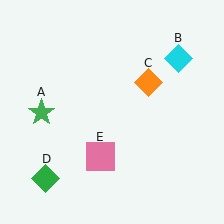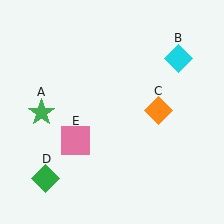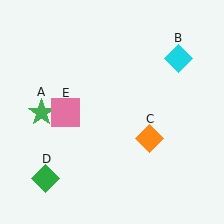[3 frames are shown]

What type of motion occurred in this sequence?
The orange diamond (object C), pink square (object E) rotated clockwise around the center of the scene.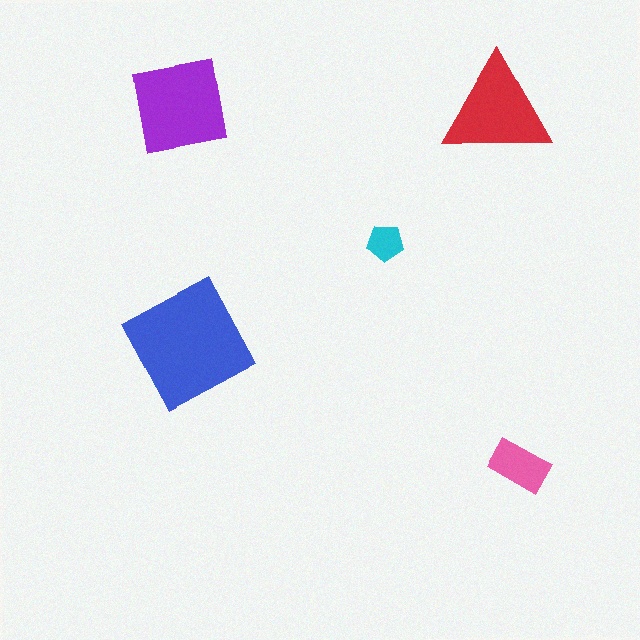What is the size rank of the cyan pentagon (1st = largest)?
5th.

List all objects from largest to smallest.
The blue square, the purple square, the red triangle, the pink rectangle, the cyan pentagon.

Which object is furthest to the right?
The pink rectangle is rightmost.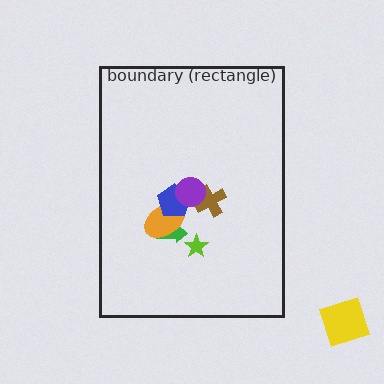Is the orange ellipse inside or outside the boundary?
Inside.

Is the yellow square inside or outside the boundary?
Outside.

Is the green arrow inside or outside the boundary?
Inside.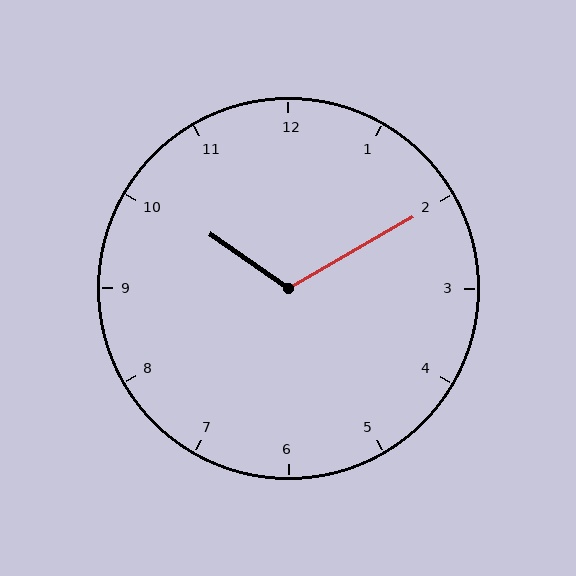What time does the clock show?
10:10.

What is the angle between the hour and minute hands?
Approximately 115 degrees.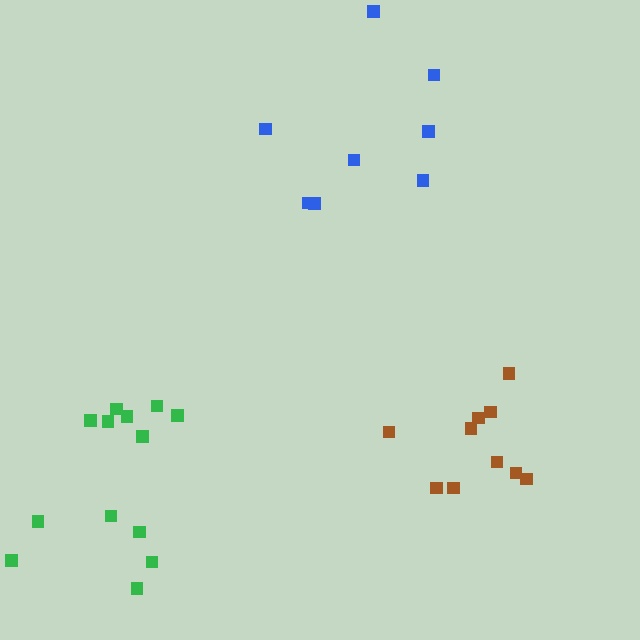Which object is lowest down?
The green cluster is bottommost.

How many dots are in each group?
Group 1: 10 dots, Group 2: 8 dots, Group 3: 13 dots (31 total).